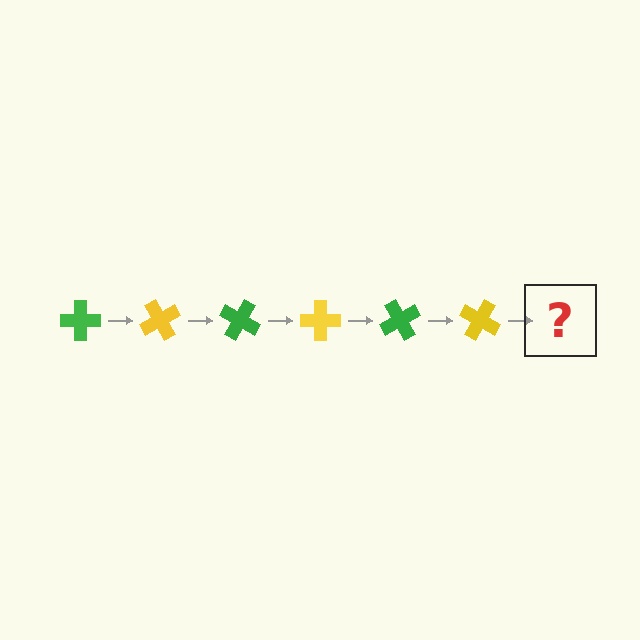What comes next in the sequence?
The next element should be a green cross, rotated 360 degrees from the start.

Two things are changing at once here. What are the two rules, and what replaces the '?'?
The two rules are that it rotates 60 degrees each step and the color cycles through green and yellow. The '?' should be a green cross, rotated 360 degrees from the start.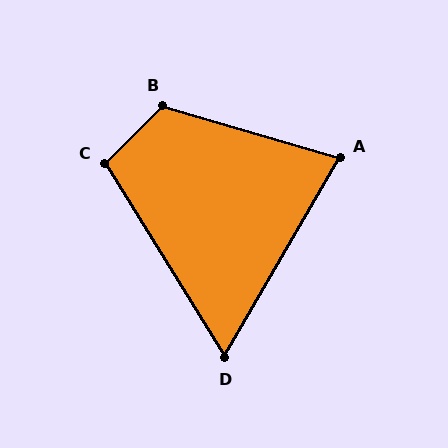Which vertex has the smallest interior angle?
D, at approximately 62 degrees.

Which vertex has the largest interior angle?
B, at approximately 118 degrees.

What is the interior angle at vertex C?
Approximately 104 degrees (obtuse).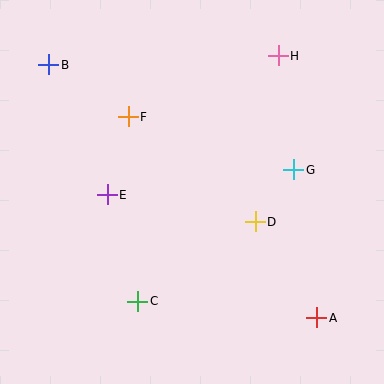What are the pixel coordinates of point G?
Point G is at (294, 170).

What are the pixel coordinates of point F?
Point F is at (128, 117).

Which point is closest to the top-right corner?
Point H is closest to the top-right corner.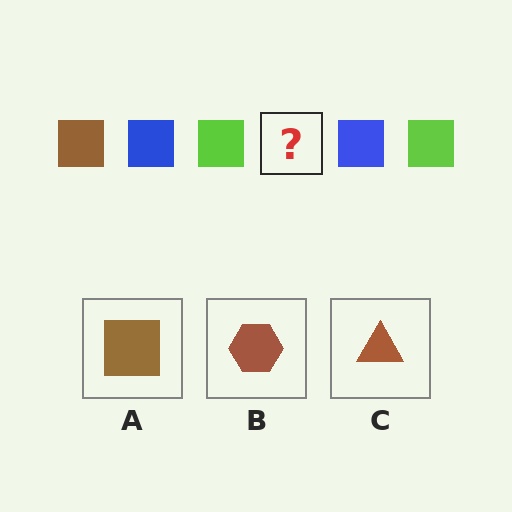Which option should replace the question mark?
Option A.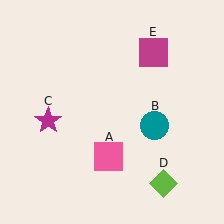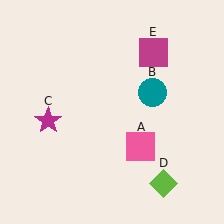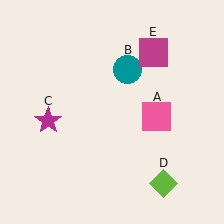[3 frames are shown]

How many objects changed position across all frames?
2 objects changed position: pink square (object A), teal circle (object B).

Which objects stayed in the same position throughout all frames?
Magenta star (object C) and lime diamond (object D) and magenta square (object E) remained stationary.